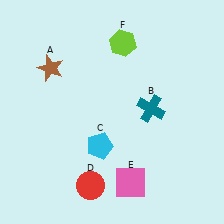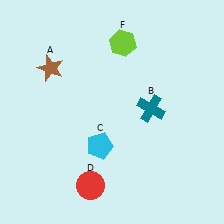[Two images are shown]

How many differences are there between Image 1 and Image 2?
There is 1 difference between the two images.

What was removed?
The pink square (E) was removed in Image 2.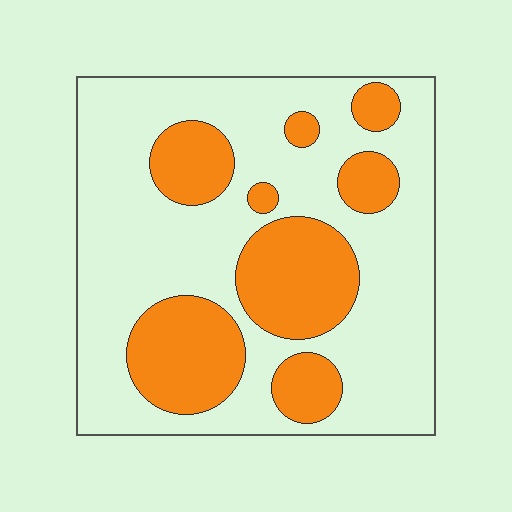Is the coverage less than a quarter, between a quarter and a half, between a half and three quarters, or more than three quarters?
Between a quarter and a half.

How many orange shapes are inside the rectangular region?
8.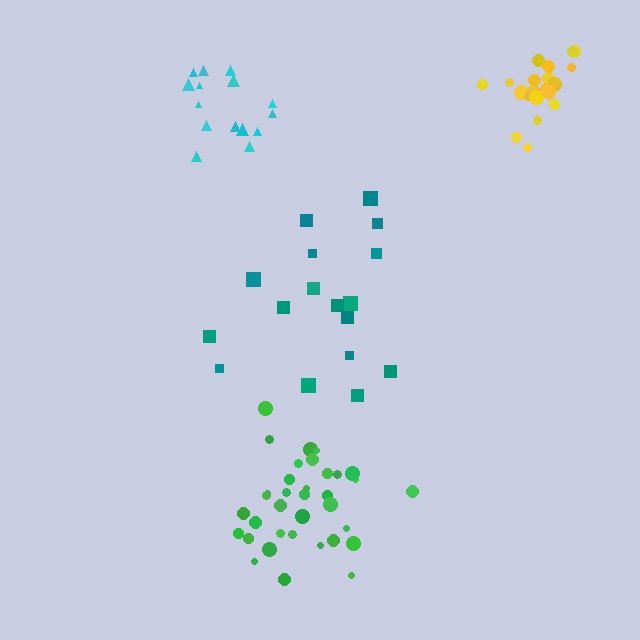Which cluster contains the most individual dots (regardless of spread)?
Green (35).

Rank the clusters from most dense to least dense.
yellow, green, cyan, teal.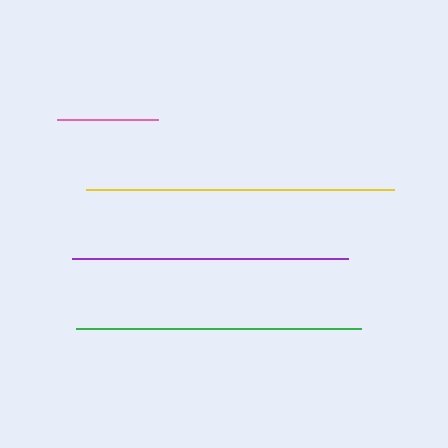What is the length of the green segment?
The green segment is approximately 285 pixels long.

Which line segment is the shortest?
The pink line is the shortest at approximately 101 pixels.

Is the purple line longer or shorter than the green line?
The green line is longer than the purple line.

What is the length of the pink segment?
The pink segment is approximately 101 pixels long.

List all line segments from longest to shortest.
From longest to shortest: yellow, green, purple, pink.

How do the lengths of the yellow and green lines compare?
The yellow and green lines are approximately the same length.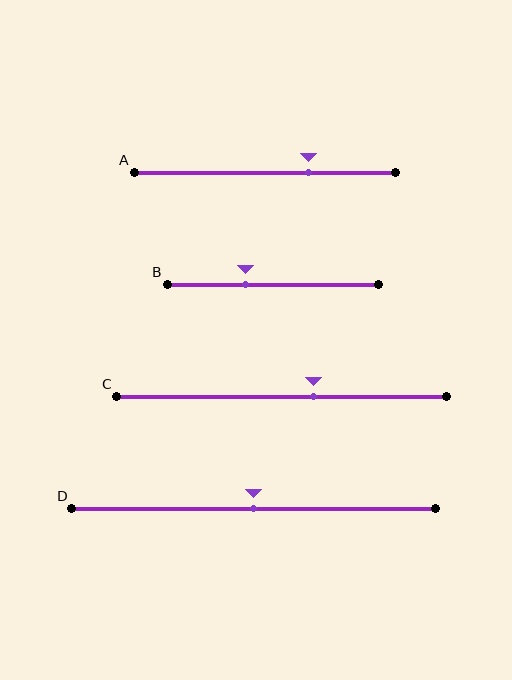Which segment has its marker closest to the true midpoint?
Segment D has its marker closest to the true midpoint.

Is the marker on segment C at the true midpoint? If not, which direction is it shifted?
No, the marker on segment C is shifted to the right by about 10% of the segment length.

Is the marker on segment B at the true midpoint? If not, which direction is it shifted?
No, the marker on segment B is shifted to the left by about 13% of the segment length.